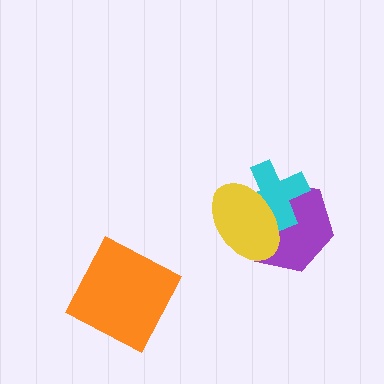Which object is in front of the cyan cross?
The yellow ellipse is in front of the cyan cross.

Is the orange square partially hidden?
No, no other shape covers it.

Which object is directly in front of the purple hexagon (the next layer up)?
The cyan cross is directly in front of the purple hexagon.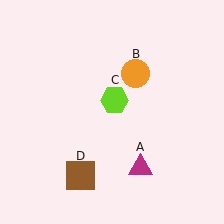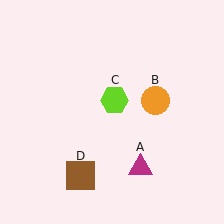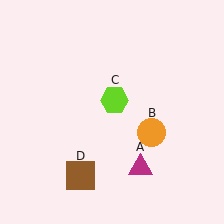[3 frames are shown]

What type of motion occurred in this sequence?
The orange circle (object B) rotated clockwise around the center of the scene.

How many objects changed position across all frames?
1 object changed position: orange circle (object B).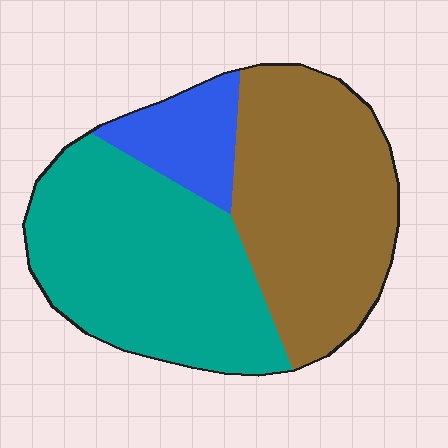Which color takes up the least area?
Blue, at roughly 10%.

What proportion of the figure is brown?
Brown covers around 45% of the figure.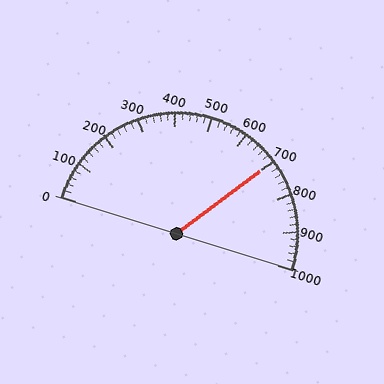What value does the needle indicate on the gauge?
The needle indicates approximately 700.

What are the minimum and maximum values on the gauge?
The gauge ranges from 0 to 1000.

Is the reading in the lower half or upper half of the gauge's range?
The reading is in the upper half of the range (0 to 1000).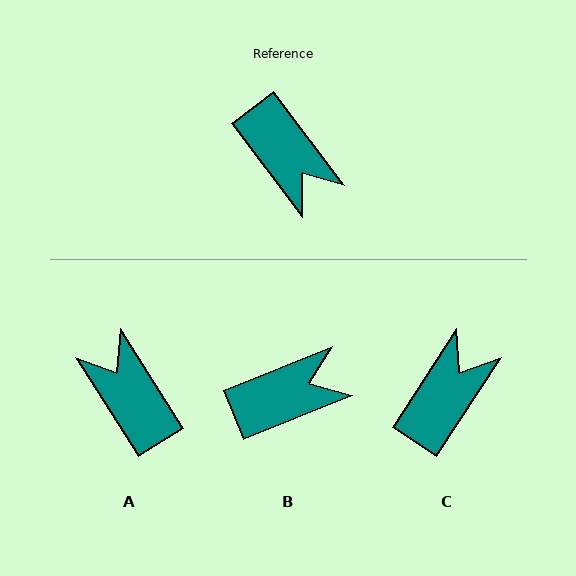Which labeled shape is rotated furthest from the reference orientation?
A, about 175 degrees away.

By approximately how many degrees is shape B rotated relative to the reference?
Approximately 75 degrees counter-clockwise.